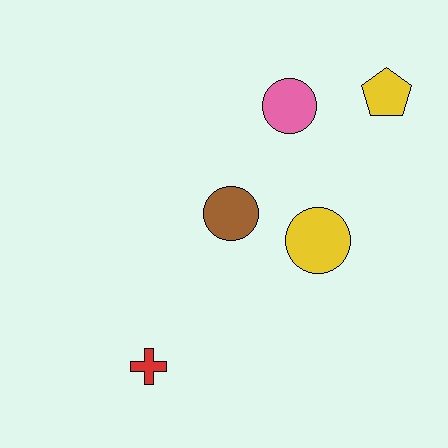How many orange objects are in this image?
There are no orange objects.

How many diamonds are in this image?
There are no diamonds.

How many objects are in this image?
There are 5 objects.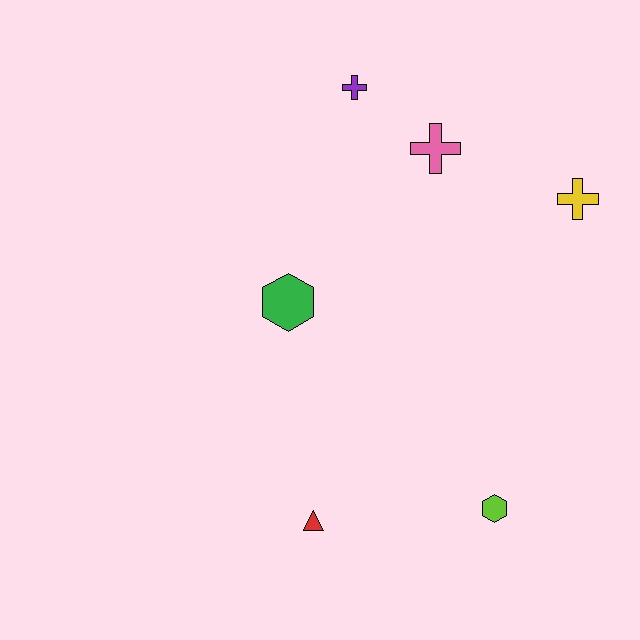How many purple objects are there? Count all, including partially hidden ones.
There is 1 purple object.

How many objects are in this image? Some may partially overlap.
There are 6 objects.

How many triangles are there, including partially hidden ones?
There is 1 triangle.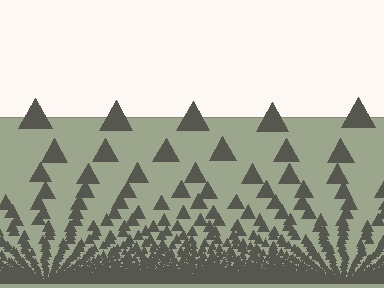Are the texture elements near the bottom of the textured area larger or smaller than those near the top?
Smaller. The gradient is inverted — elements near the bottom are smaller and denser.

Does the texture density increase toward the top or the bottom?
Density increases toward the bottom.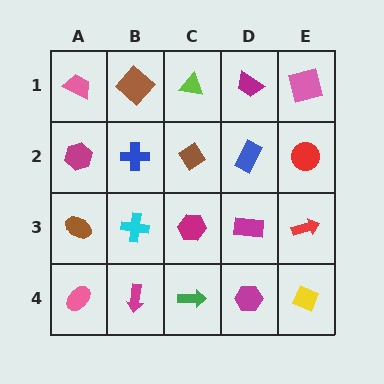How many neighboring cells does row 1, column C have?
3.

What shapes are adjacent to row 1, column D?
A blue rectangle (row 2, column D), a lime triangle (row 1, column C), a pink square (row 1, column E).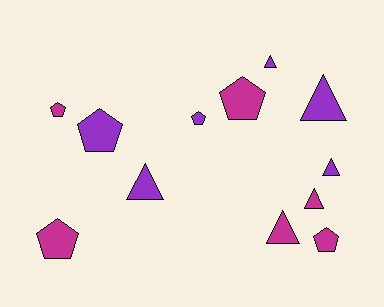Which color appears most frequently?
Purple, with 6 objects.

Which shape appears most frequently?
Pentagon, with 6 objects.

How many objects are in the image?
There are 12 objects.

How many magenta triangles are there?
There are 2 magenta triangles.